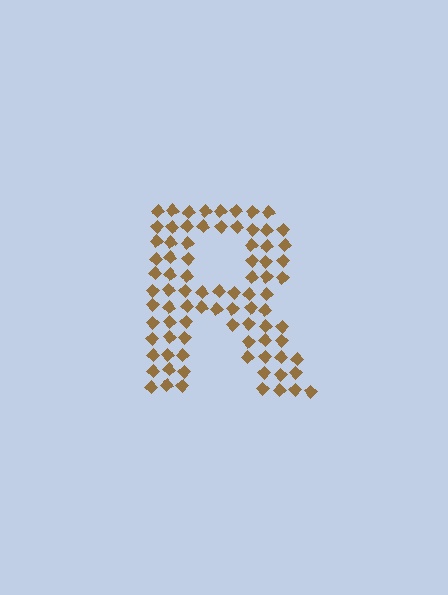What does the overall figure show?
The overall figure shows the letter R.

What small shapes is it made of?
It is made of small diamonds.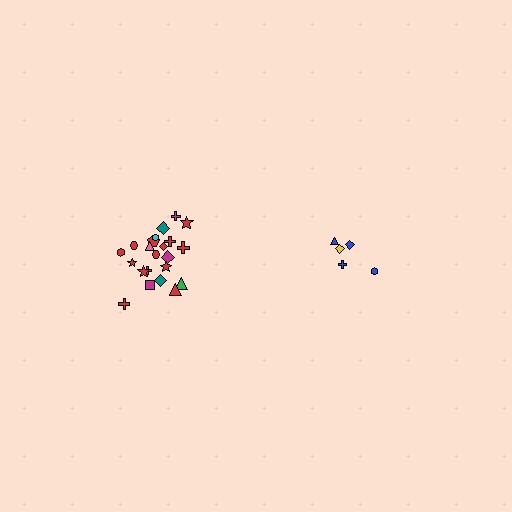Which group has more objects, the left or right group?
The left group.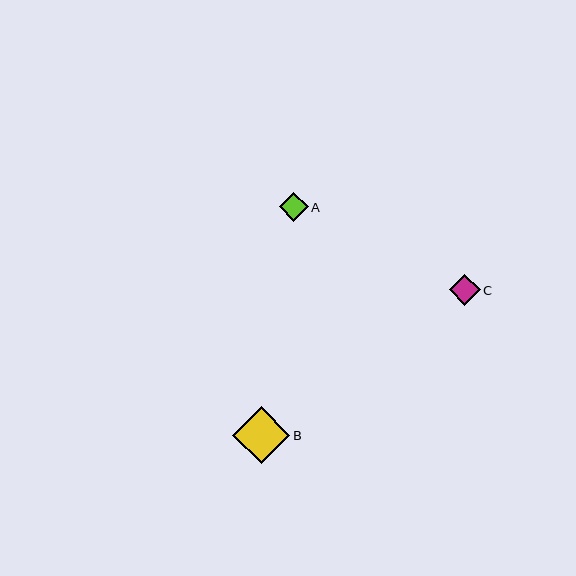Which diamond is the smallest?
Diamond A is the smallest with a size of approximately 29 pixels.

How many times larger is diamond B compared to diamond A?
Diamond B is approximately 2.0 times the size of diamond A.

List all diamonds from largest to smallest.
From largest to smallest: B, C, A.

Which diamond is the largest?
Diamond B is the largest with a size of approximately 57 pixels.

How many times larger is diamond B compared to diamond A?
Diamond B is approximately 2.0 times the size of diamond A.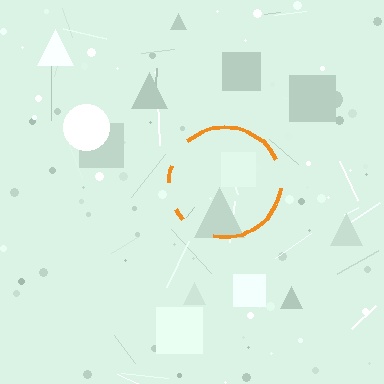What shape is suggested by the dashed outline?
The dashed outline suggests a circle.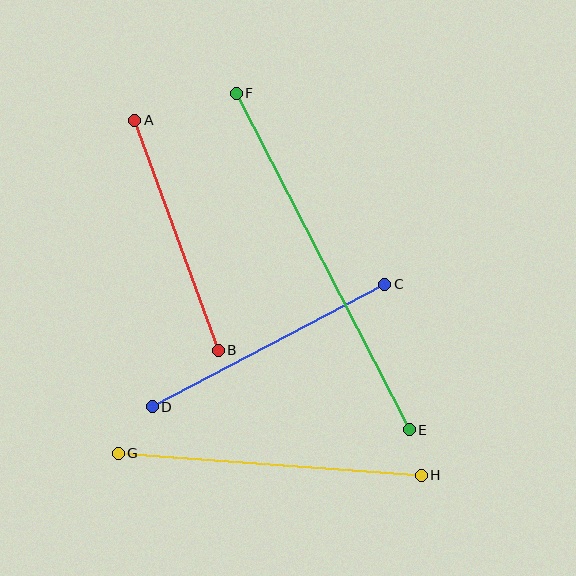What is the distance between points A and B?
The distance is approximately 245 pixels.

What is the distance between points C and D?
The distance is approximately 263 pixels.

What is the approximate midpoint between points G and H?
The midpoint is at approximately (270, 464) pixels.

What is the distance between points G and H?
The distance is approximately 304 pixels.